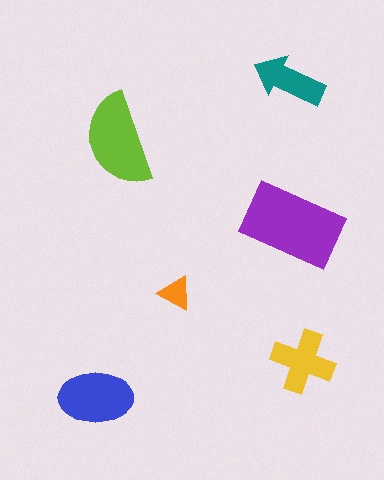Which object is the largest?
The purple rectangle.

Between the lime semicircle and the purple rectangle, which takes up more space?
The purple rectangle.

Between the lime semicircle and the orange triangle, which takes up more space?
The lime semicircle.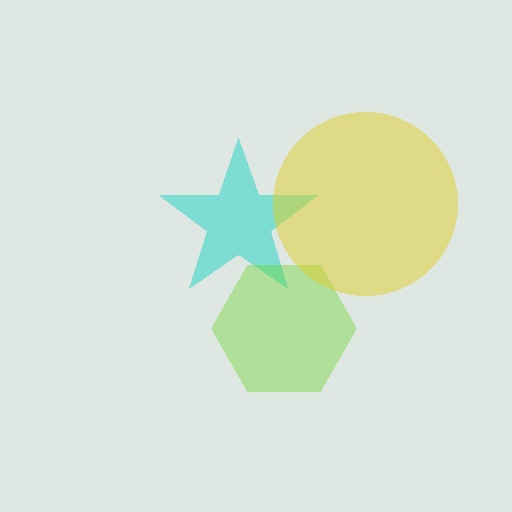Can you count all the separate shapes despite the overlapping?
Yes, there are 3 separate shapes.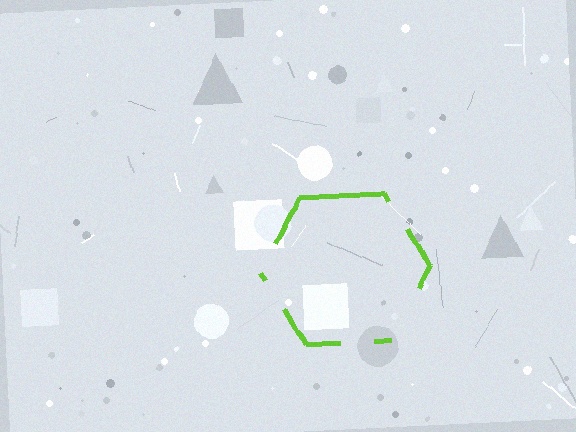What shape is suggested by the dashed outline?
The dashed outline suggests a hexagon.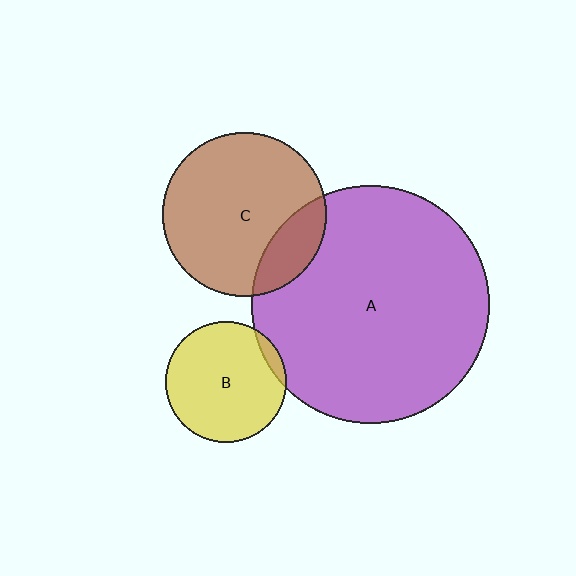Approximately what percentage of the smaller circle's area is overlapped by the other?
Approximately 5%.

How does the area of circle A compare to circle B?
Approximately 3.9 times.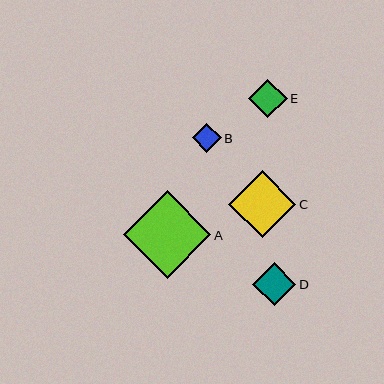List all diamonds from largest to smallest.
From largest to smallest: A, C, D, E, B.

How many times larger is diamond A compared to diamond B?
Diamond A is approximately 3.0 times the size of diamond B.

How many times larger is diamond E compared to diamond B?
Diamond E is approximately 1.3 times the size of diamond B.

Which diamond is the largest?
Diamond A is the largest with a size of approximately 87 pixels.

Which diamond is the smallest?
Diamond B is the smallest with a size of approximately 29 pixels.